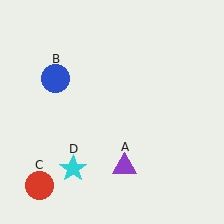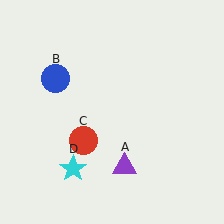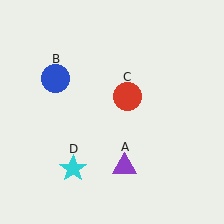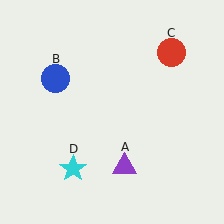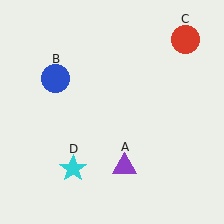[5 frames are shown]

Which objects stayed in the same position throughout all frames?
Purple triangle (object A) and blue circle (object B) and cyan star (object D) remained stationary.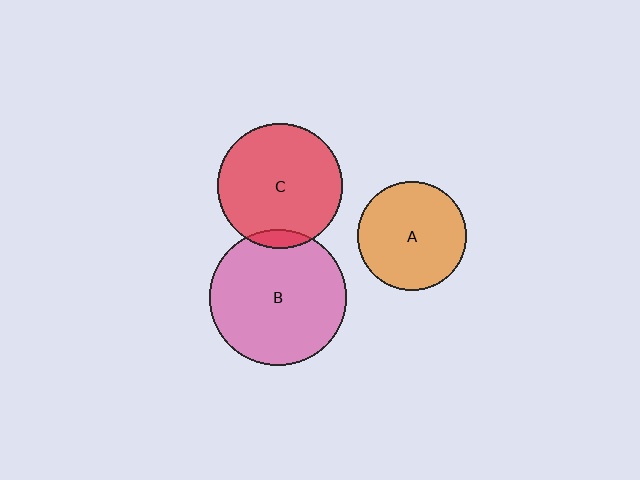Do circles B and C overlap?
Yes.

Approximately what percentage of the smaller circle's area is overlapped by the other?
Approximately 5%.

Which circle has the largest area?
Circle B (pink).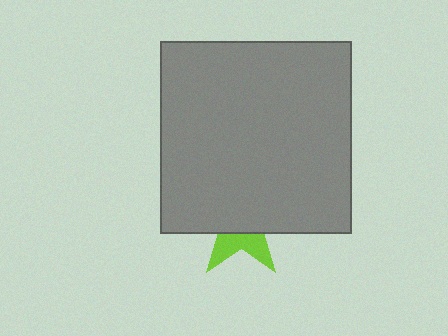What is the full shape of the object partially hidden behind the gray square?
The partially hidden object is a lime star.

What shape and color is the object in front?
The object in front is a gray square.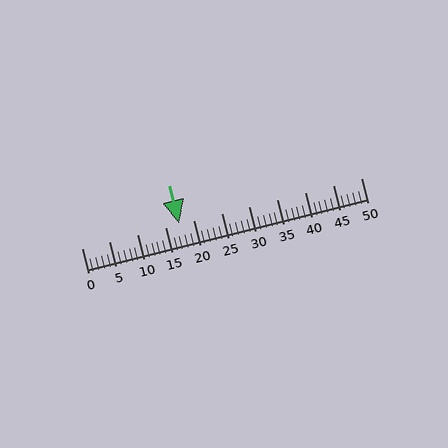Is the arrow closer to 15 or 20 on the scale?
The arrow is closer to 20.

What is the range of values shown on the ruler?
The ruler shows values from 0 to 50.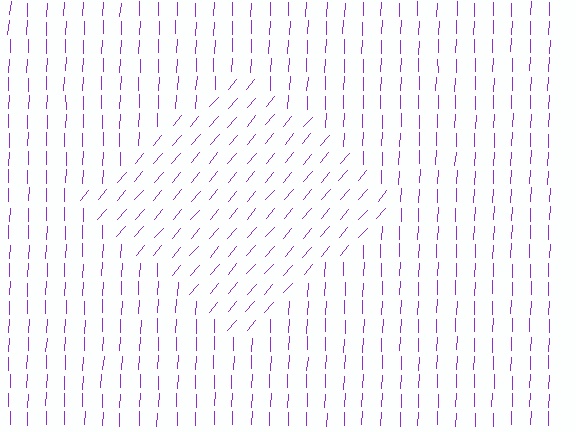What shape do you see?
I see a diamond.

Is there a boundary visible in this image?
Yes, there is a texture boundary formed by a change in line orientation.